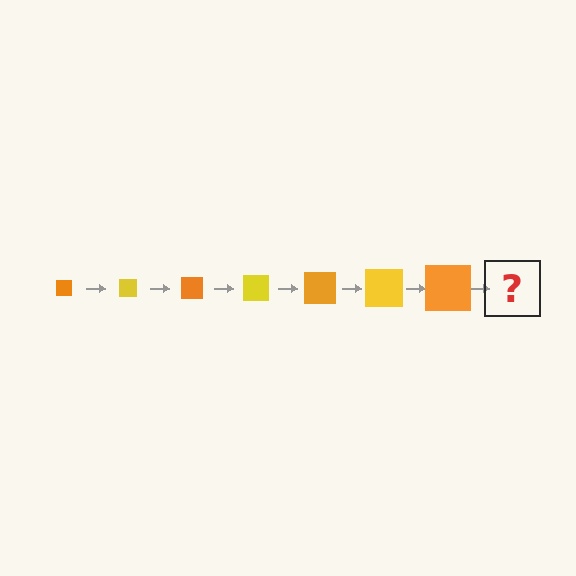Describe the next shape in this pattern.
It should be a yellow square, larger than the previous one.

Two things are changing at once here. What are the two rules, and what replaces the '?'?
The two rules are that the square grows larger each step and the color cycles through orange and yellow. The '?' should be a yellow square, larger than the previous one.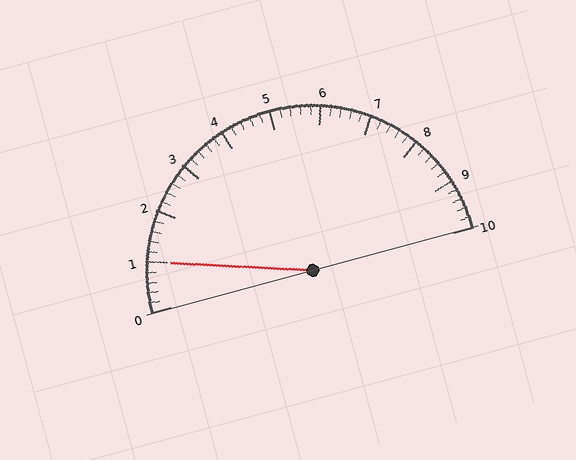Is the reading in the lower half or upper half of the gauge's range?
The reading is in the lower half of the range (0 to 10).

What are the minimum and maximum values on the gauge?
The gauge ranges from 0 to 10.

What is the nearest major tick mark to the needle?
The nearest major tick mark is 1.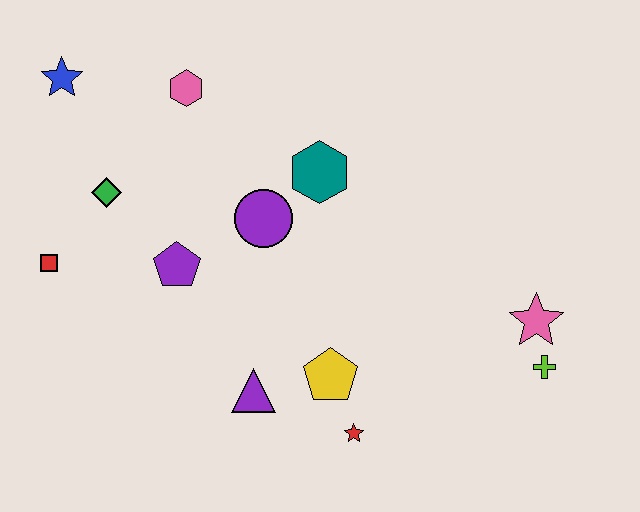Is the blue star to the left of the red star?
Yes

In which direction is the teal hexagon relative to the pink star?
The teal hexagon is to the left of the pink star.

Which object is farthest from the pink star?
The blue star is farthest from the pink star.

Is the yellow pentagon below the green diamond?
Yes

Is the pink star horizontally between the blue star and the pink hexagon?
No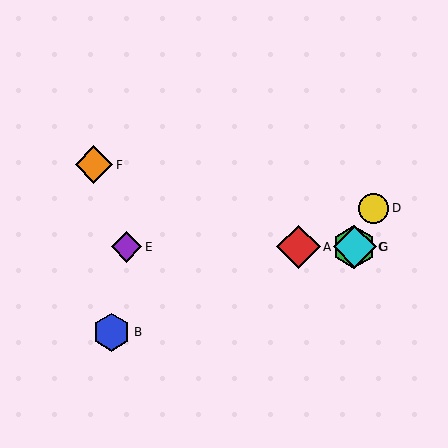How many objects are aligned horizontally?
4 objects (A, C, E, G) are aligned horizontally.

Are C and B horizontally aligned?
No, C is at y≈247 and B is at y≈332.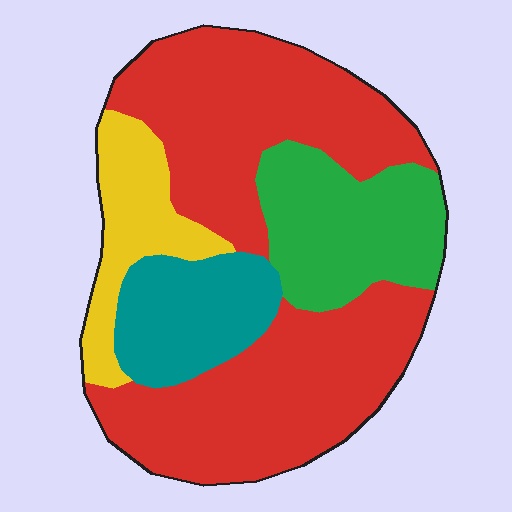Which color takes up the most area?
Red, at roughly 55%.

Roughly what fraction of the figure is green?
Green takes up about one sixth (1/6) of the figure.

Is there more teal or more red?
Red.